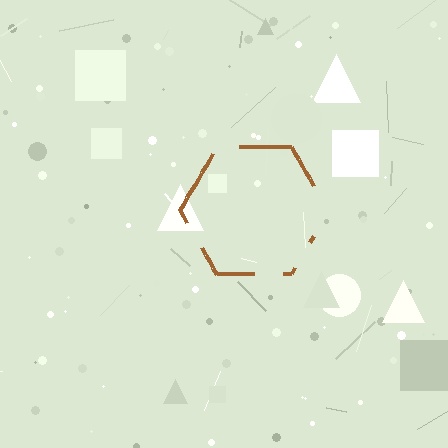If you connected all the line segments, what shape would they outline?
They would outline a hexagon.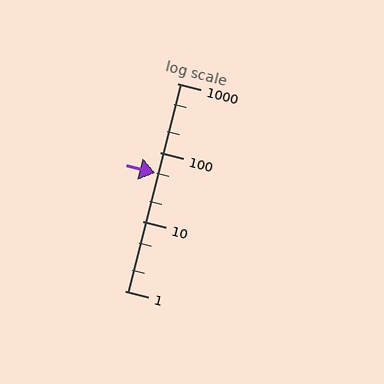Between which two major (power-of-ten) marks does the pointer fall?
The pointer is between 10 and 100.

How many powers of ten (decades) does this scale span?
The scale spans 3 decades, from 1 to 1000.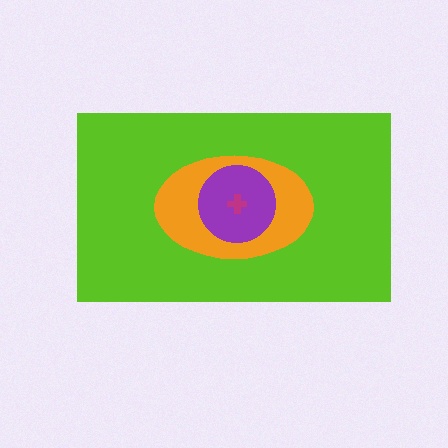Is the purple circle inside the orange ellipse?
Yes.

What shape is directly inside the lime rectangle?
The orange ellipse.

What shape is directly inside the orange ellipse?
The purple circle.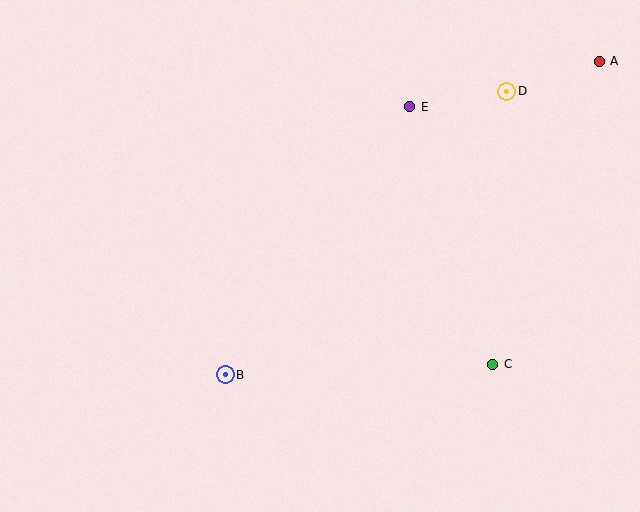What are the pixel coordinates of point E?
Point E is at (410, 107).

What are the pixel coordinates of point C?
Point C is at (493, 364).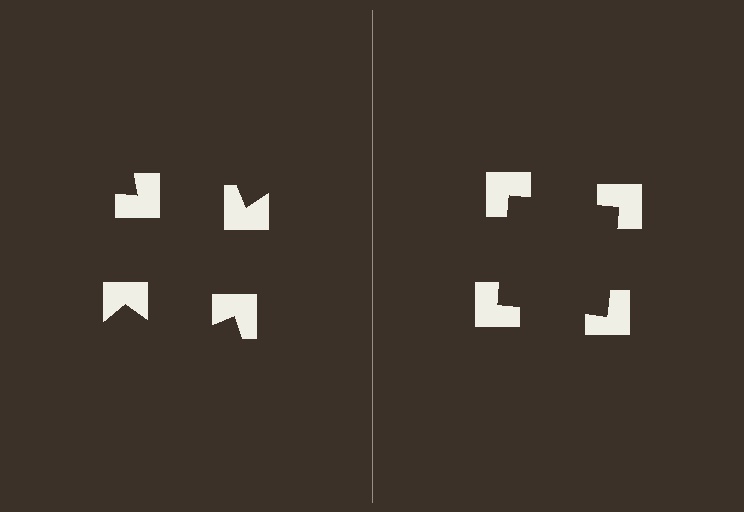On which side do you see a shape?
An illusory square appears on the right side. On the left side the wedge cuts are rotated, so no coherent shape forms.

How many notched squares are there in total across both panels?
8 — 4 on each side.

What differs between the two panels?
The notched squares are positioned identically on both sides; only the wedge orientations differ. On the right they align to a square; on the left they are misaligned.